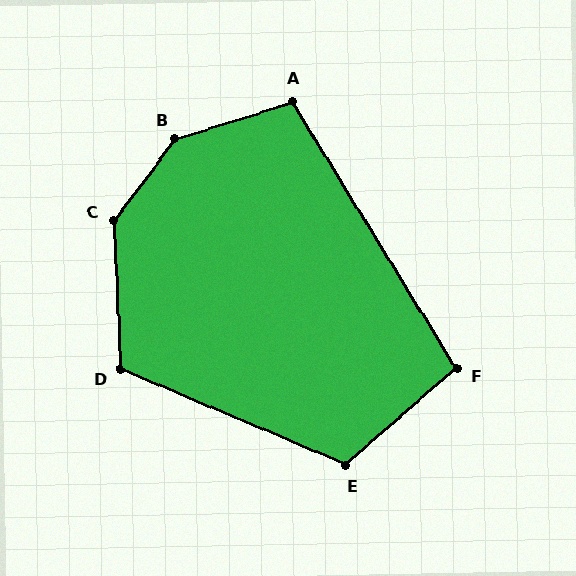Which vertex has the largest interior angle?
B, at approximately 145 degrees.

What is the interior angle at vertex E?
Approximately 116 degrees (obtuse).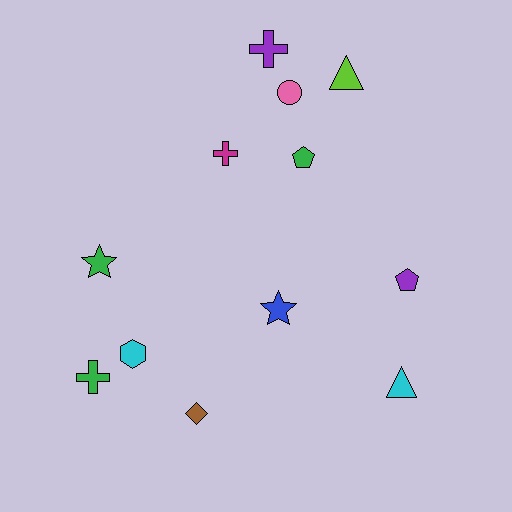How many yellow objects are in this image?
There are no yellow objects.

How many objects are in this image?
There are 12 objects.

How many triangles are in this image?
There are 2 triangles.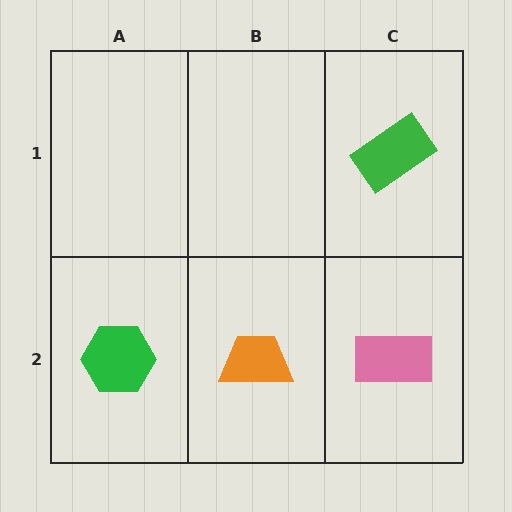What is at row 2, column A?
A green hexagon.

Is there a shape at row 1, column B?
No, that cell is empty.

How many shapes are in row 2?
3 shapes.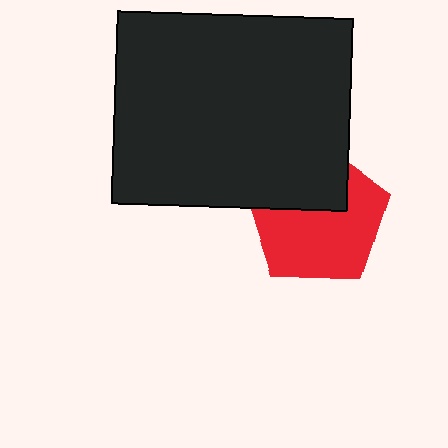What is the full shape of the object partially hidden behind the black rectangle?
The partially hidden object is a red pentagon.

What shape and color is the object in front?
The object in front is a black rectangle.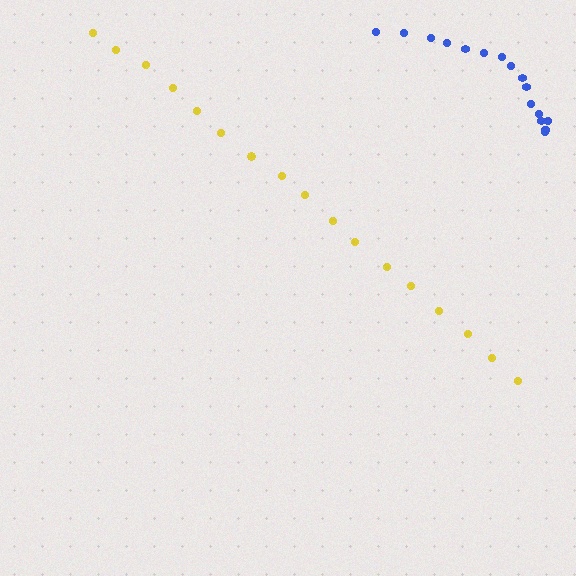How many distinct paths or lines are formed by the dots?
There are 2 distinct paths.